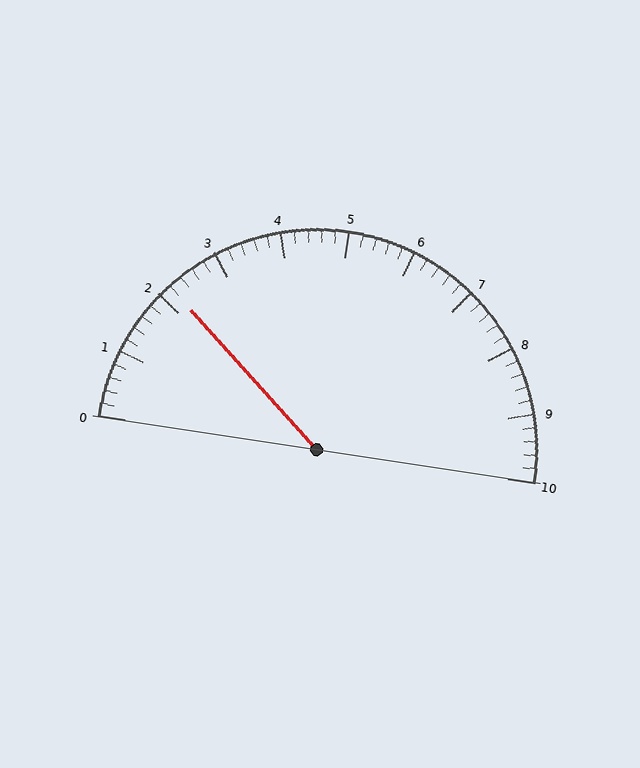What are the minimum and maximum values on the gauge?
The gauge ranges from 0 to 10.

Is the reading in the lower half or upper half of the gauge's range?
The reading is in the lower half of the range (0 to 10).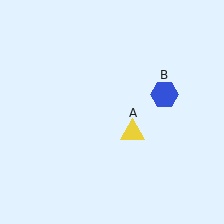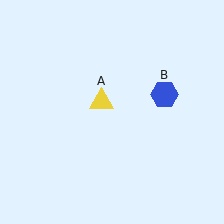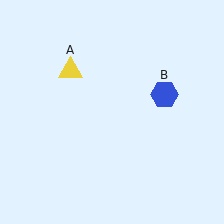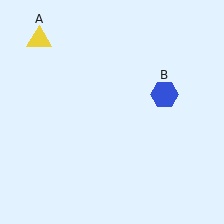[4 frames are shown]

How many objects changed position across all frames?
1 object changed position: yellow triangle (object A).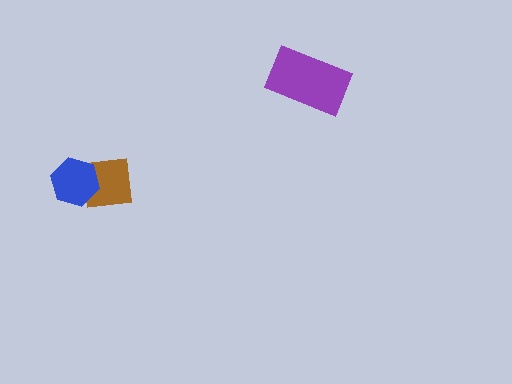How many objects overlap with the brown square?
1 object overlaps with the brown square.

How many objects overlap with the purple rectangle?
0 objects overlap with the purple rectangle.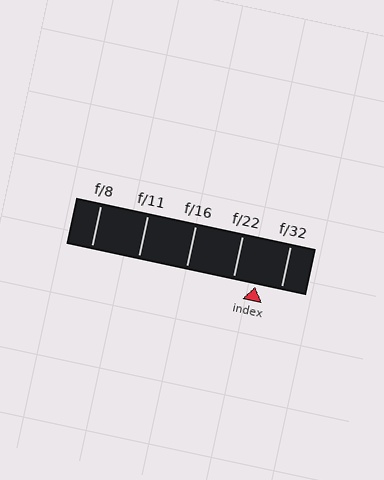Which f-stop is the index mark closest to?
The index mark is closest to f/22.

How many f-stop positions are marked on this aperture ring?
There are 5 f-stop positions marked.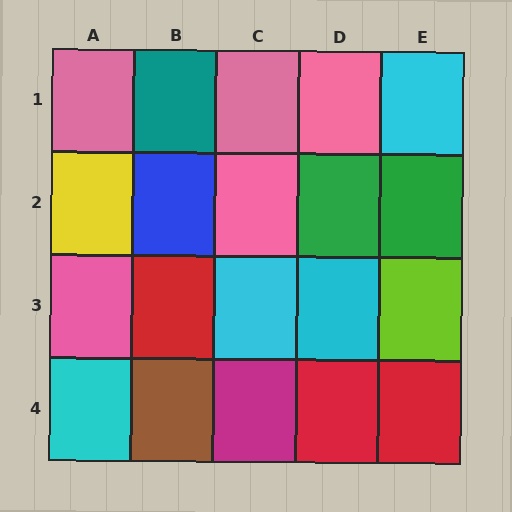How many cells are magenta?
1 cell is magenta.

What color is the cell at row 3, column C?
Cyan.